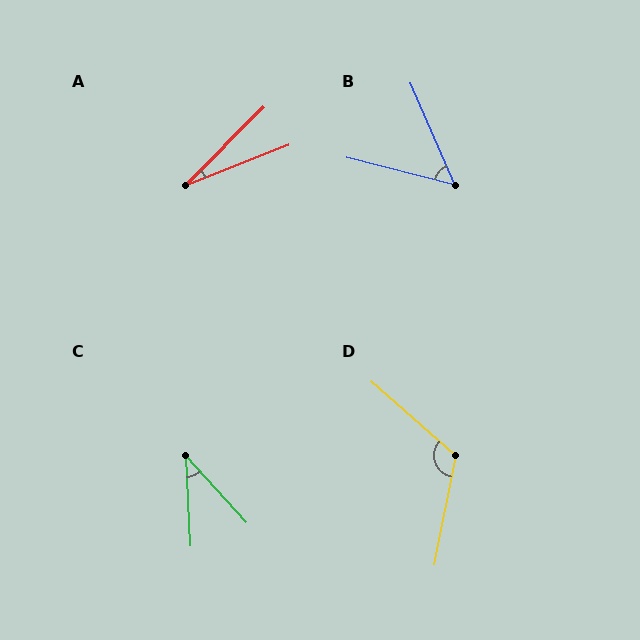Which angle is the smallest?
A, at approximately 24 degrees.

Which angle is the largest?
D, at approximately 120 degrees.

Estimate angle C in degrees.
Approximately 40 degrees.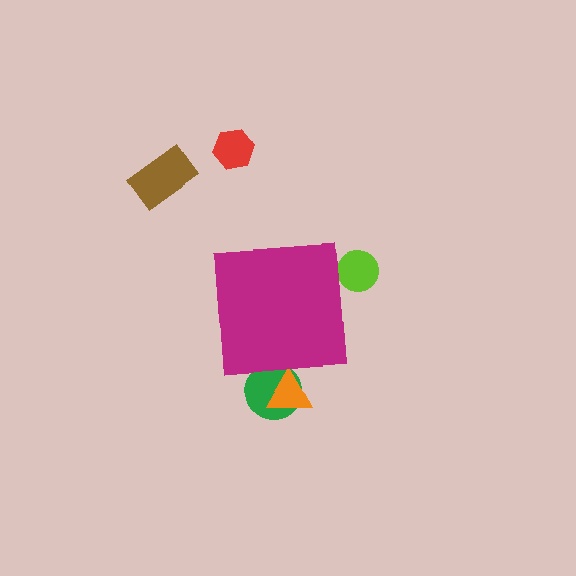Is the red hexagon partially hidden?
No, the red hexagon is fully visible.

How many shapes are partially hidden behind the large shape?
3 shapes are partially hidden.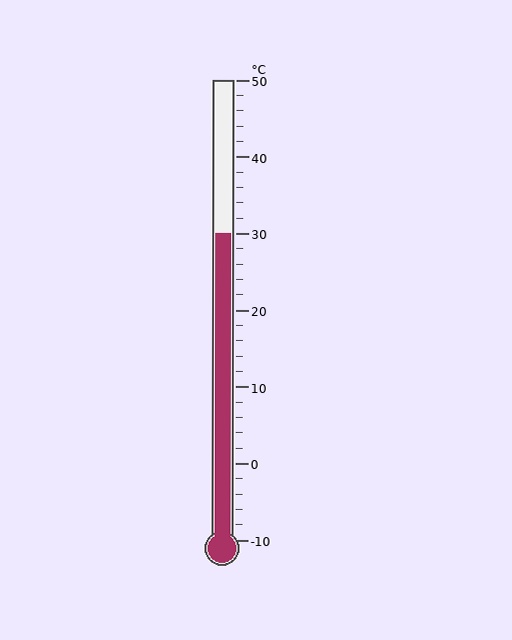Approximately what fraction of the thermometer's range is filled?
The thermometer is filled to approximately 65% of its range.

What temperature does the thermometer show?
The thermometer shows approximately 30°C.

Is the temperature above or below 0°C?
The temperature is above 0°C.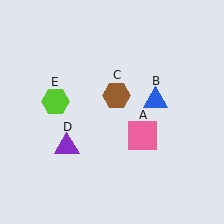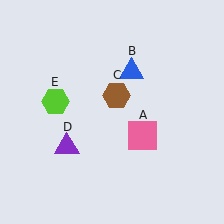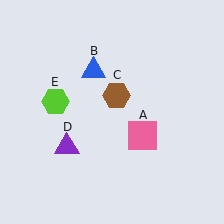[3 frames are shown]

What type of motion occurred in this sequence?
The blue triangle (object B) rotated counterclockwise around the center of the scene.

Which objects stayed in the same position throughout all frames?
Pink square (object A) and brown hexagon (object C) and purple triangle (object D) and lime hexagon (object E) remained stationary.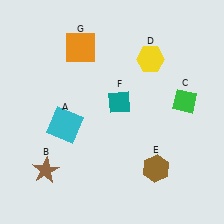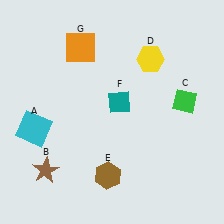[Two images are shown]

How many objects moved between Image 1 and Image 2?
2 objects moved between the two images.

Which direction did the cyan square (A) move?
The cyan square (A) moved left.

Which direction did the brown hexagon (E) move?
The brown hexagon (E) moved left.